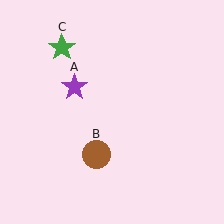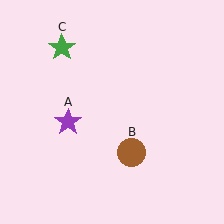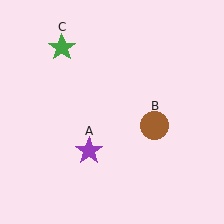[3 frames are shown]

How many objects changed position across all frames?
2 objects changed position: purple star (object A), brown circle (object B).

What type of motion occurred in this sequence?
The purple star (object A), brown circle (object B) rotated counterclockwise around the center of the scene.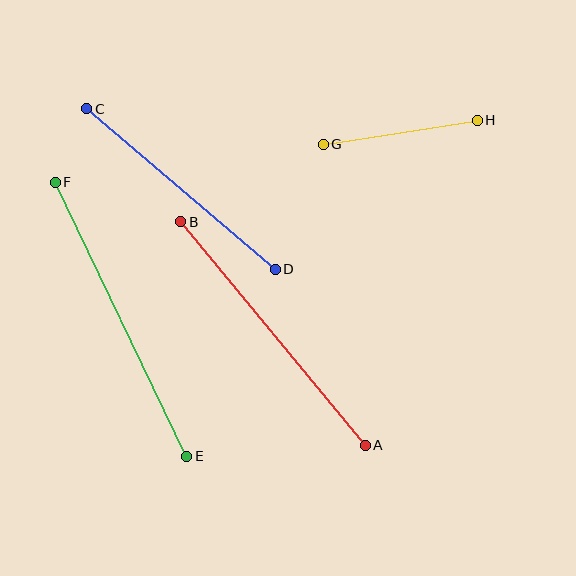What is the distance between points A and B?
The distance is approximately 290 pixels.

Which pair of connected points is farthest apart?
Points E and F are farthest apart.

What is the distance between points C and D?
The distance is approximately 247 pixels.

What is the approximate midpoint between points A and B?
The midpoint is at approximately (273, 333) pixels.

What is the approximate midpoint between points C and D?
The midpoint is at approximately (181, 189) pixels.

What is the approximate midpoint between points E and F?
The midpoint is at approximately (121, 319) pixels.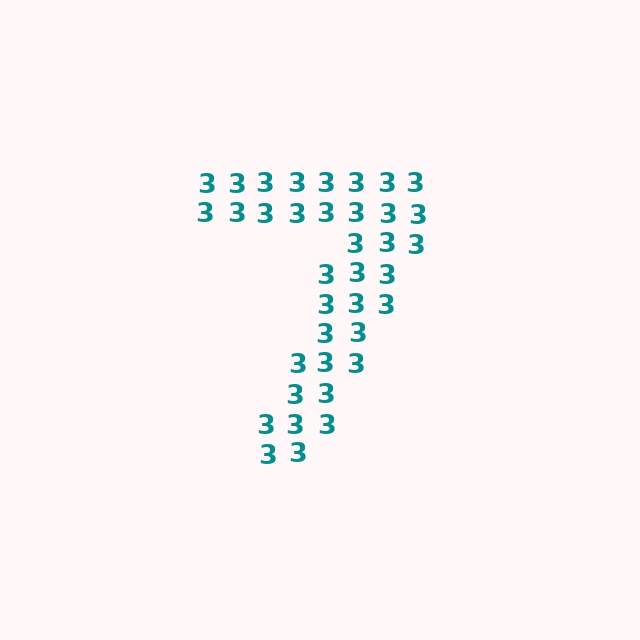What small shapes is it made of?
It is made of small digit 3's.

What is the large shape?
The large shape is the digit 7.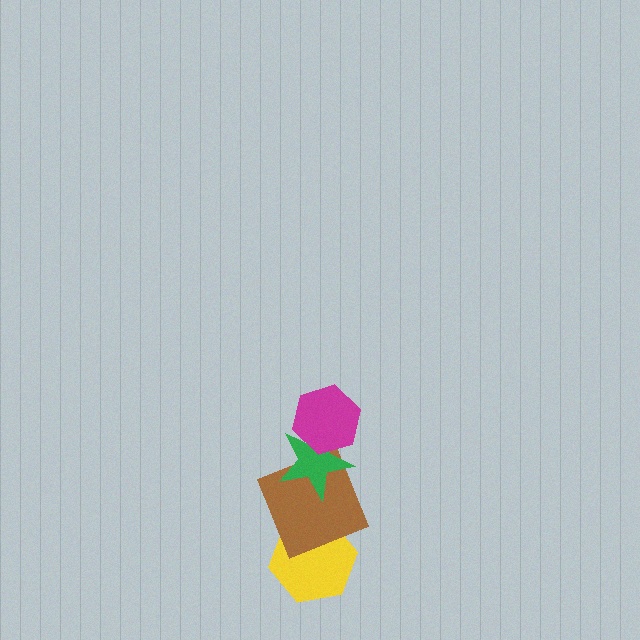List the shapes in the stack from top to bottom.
From top to bottom: the magenta hexagon, the green star, the brown square, the yellow hexagon.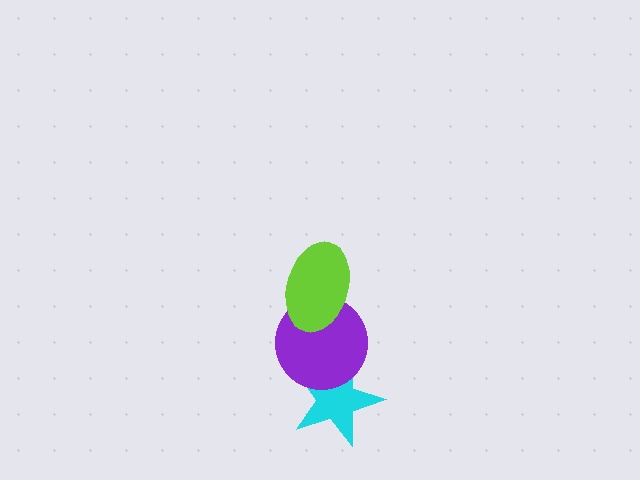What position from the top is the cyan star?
The cyan star is 3rd from the top.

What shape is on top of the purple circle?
The lime ellipse is on top of the purple circle.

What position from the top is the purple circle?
The purple circle is 2nd from the top.